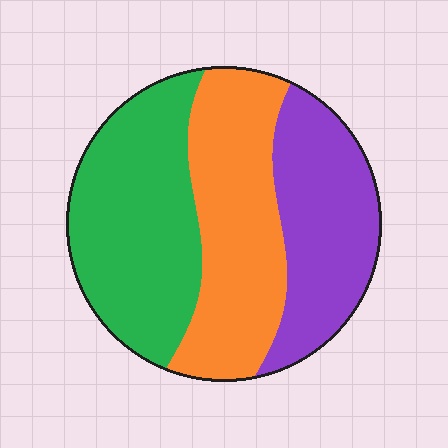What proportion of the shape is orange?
Orange takes up about one third (1/3) of the shape.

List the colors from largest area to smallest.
From largest to smallest: green, orange, purple.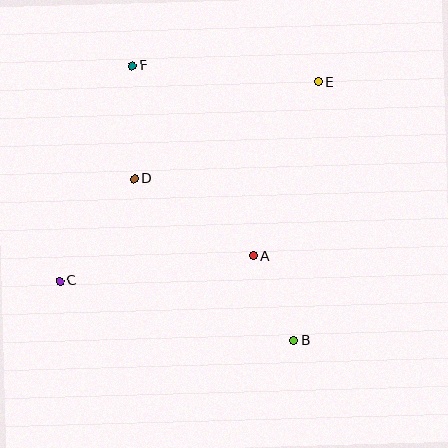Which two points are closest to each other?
Points A and B are closest to each other.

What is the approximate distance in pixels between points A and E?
The distance between A and E is approximately 186 pixels.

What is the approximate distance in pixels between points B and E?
The distance between B and E is approximately 260 pixels.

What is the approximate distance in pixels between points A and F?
The distance between A and F is approximately 225 pixels.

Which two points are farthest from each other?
Points C and E are farthest from each other.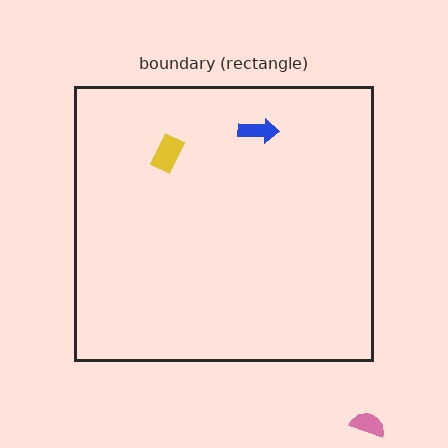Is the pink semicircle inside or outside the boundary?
Outside.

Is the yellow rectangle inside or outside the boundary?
Inside.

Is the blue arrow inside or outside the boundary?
Inside.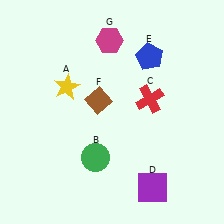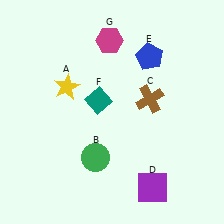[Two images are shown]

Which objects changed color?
C changed from red to brown. F changed from brown to teal.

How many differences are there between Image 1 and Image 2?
There are 2 differences between the two images.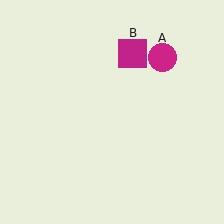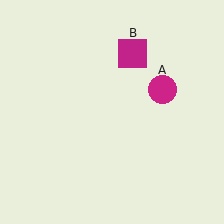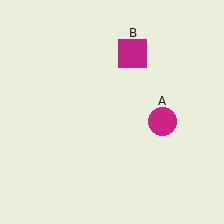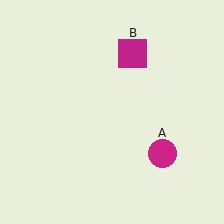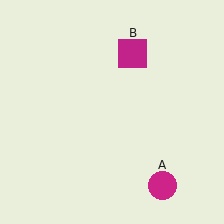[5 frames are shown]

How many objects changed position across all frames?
1 object changed position: magenta circle (object A).